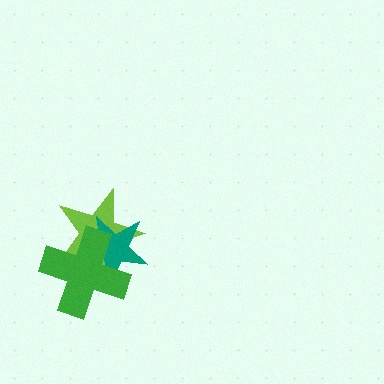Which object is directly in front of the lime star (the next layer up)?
The teal star is directly in front of the lime star.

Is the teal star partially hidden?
Yes, it is partially covered by another shape.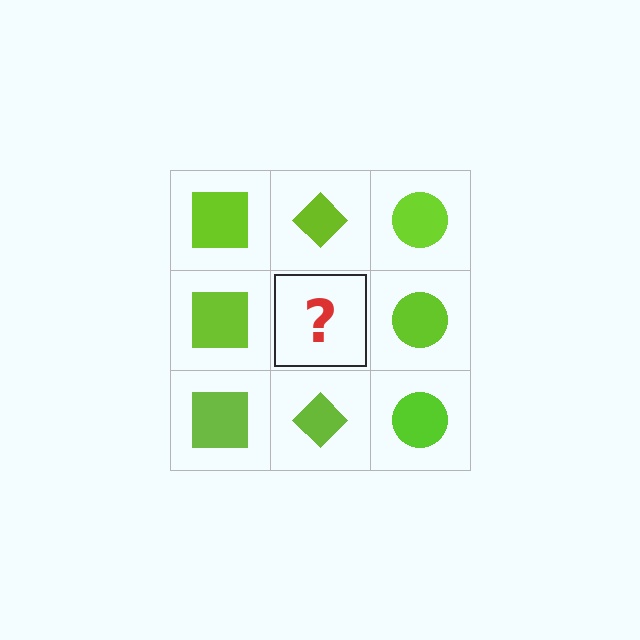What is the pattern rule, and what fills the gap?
The rule is that each column has a consistent shape. The gap should be filled with a lime diamond.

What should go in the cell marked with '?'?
The missing cell should contain a lime diamond.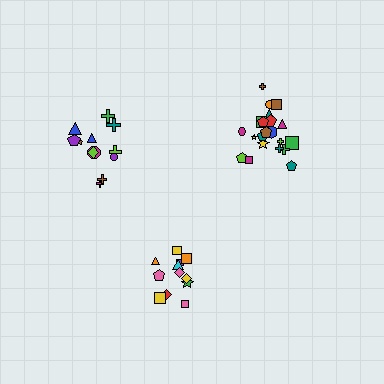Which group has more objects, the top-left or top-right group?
The top-right group.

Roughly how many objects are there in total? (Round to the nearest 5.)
Roughly 45 objects in total.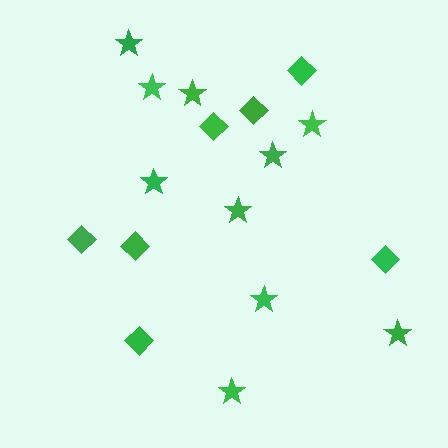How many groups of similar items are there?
There are 2 groups: one group of stars (10) and one group of diamonds (7).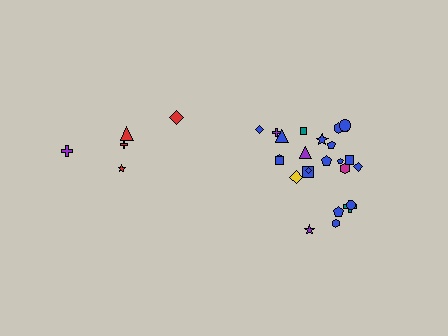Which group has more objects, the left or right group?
The right group.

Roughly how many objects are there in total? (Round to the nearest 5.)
Roughly 30 objects in total.